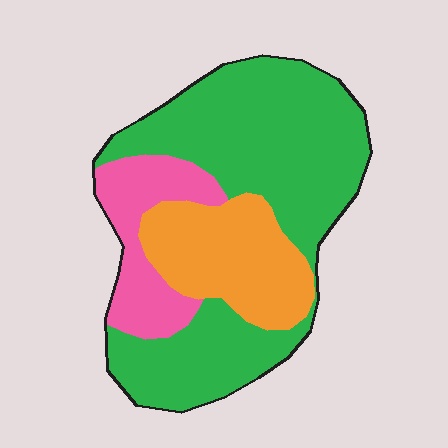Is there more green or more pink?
Green.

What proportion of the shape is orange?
Orange takes up about one quarter (1/4) of the shape.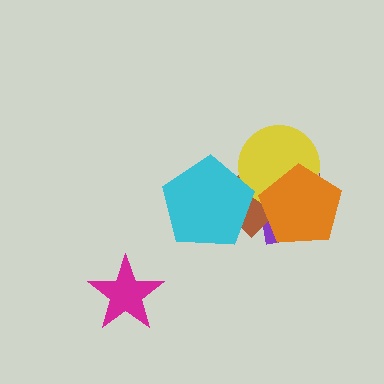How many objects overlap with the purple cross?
4 objects overlap with the purple cross.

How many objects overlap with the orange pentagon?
3 objects overlap with the orange pentagon.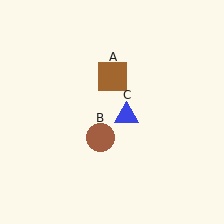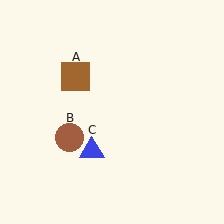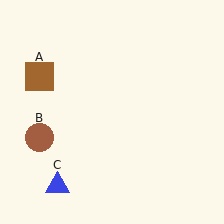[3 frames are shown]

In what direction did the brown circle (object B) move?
The brown circle (object B) moved left.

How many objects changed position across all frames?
3 objects changed position: brown square (object A), brown circle (object B), blue triangle (object C).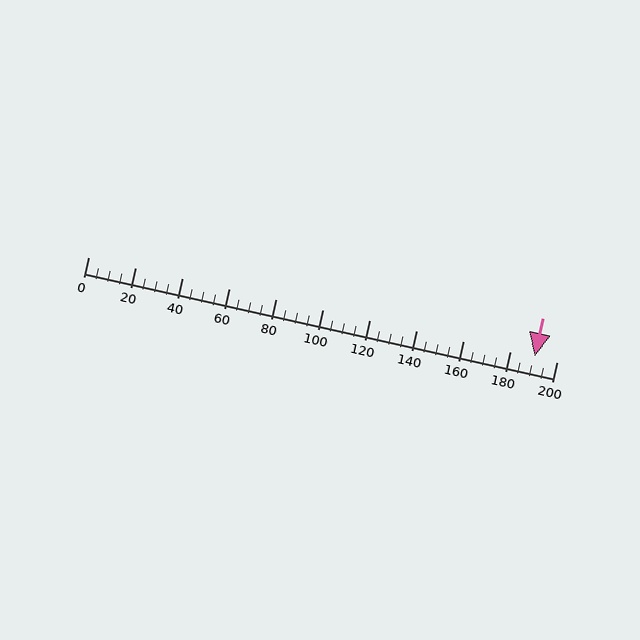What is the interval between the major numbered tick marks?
The major tick marks are spaced 20 units apart.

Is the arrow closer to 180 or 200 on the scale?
The arrow is closer to 200.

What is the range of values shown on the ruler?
The ruler shows values from 0 to 200.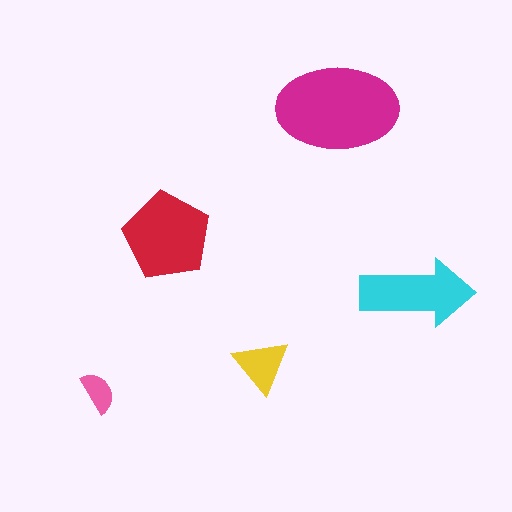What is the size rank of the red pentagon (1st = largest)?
2nd.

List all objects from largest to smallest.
The magenta ellipse, the red pentagon, the cyan arrow, the yellow triangle, the pink semicircle.